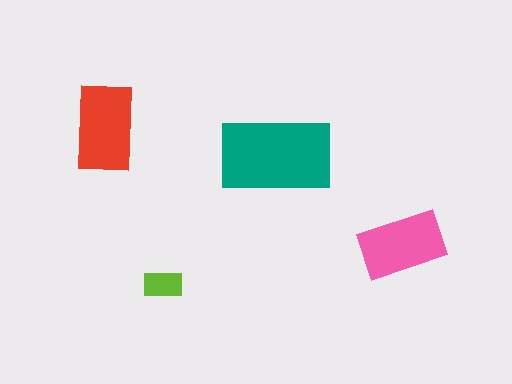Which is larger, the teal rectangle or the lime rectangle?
The teal one.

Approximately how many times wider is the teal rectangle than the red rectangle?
About 1.5 times wider.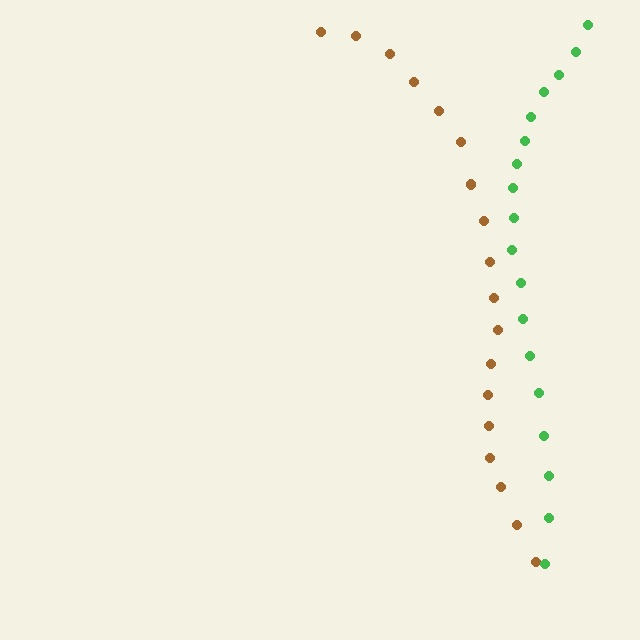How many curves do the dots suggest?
There are 2 distinct paths.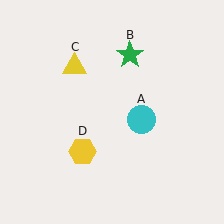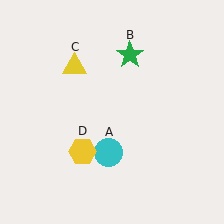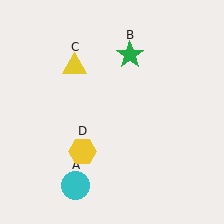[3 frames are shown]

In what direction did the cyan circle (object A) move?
The cyan circle (object A) moved down and to the left.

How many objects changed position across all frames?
1 object changed position: cyan circle (object A).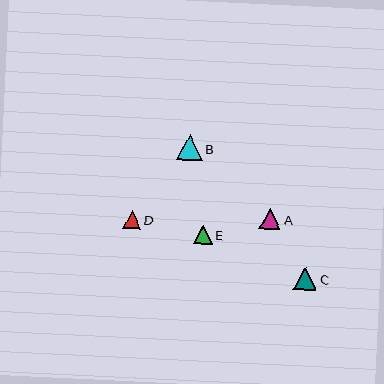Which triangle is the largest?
Triangle B is the largest with a size of approximately 26 pixels.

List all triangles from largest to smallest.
From largest to smallest: B, C, A, E, D.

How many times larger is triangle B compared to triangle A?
Triangle B is approximately 1.2 times the size of triangle A.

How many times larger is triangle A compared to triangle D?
Triangle A is approximately 1.2 times the size of triangle D.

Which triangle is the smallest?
Triangle D is the smallest with a size of approximately 18 pixels.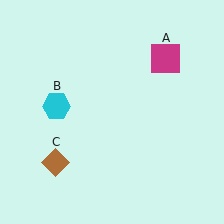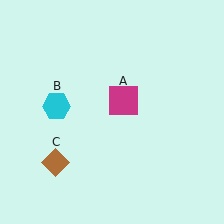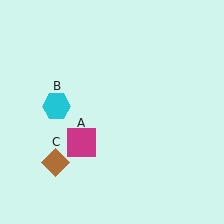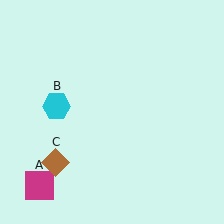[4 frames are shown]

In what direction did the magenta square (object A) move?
The magenta square (object A) moved down and to the left.